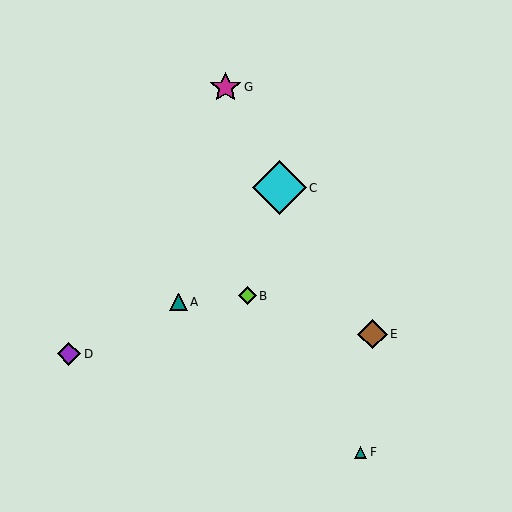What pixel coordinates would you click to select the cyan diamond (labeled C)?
Click at (279, 188) to select the cyan diamond C.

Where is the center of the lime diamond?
The center of the lime diamond is at (247, 296).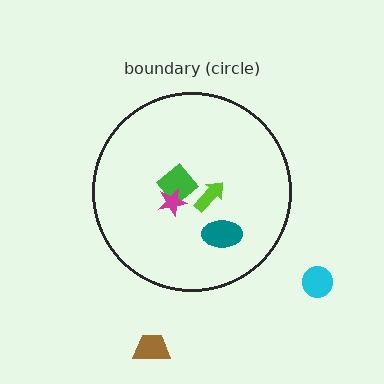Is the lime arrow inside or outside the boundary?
Inside.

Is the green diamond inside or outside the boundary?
Inside.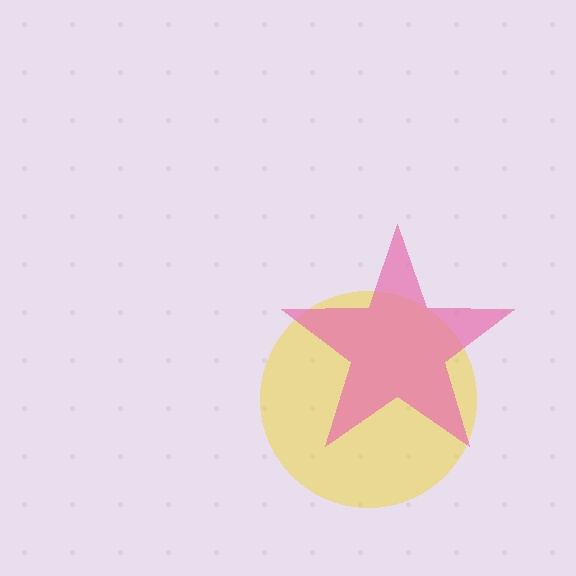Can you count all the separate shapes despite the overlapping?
Yes, there are 2 separate shapes.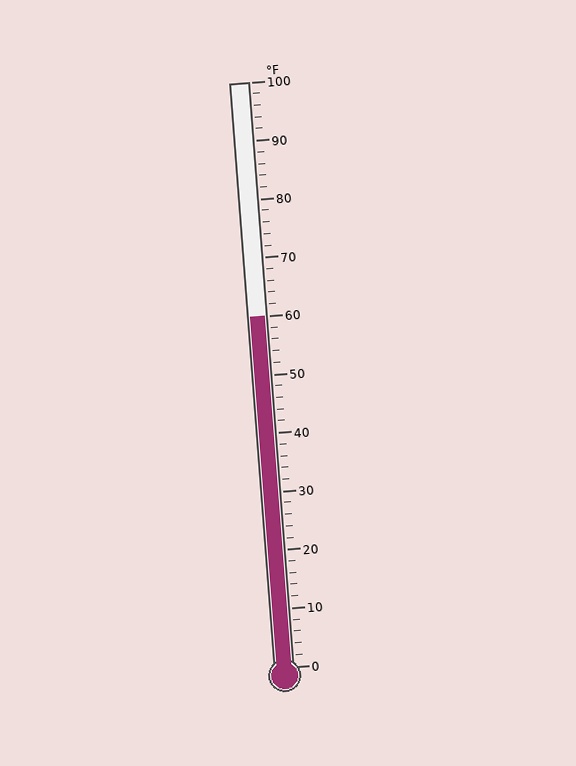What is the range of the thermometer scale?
The thermometer scale ranges from 0°F to 100°F.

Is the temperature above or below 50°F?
The temperature is above 50°F.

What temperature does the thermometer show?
The thermometer shows approximately 60°F.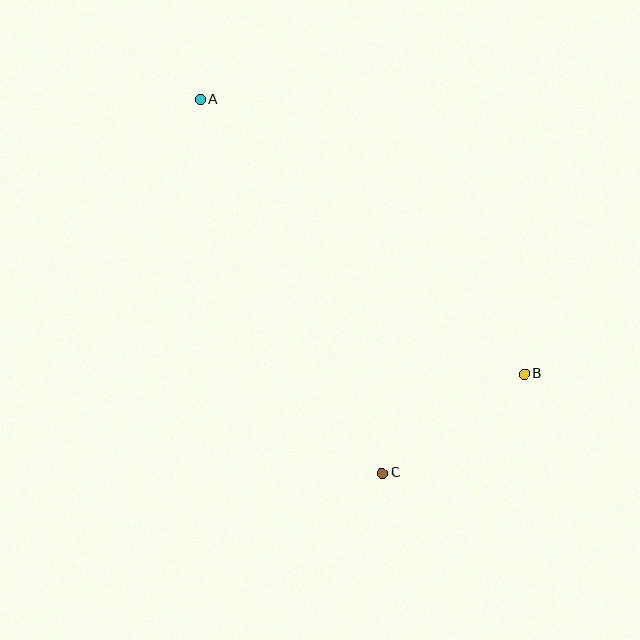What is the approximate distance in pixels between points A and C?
The distance between A and C is approximately 416 pixels.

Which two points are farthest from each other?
Points A and B are farthest from each other.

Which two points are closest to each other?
Points B and C are closest to each other.